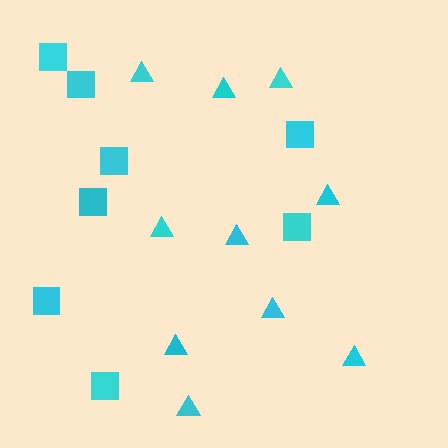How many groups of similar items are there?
There are 2 groups: one group of squares (8) and one group of triangles (10).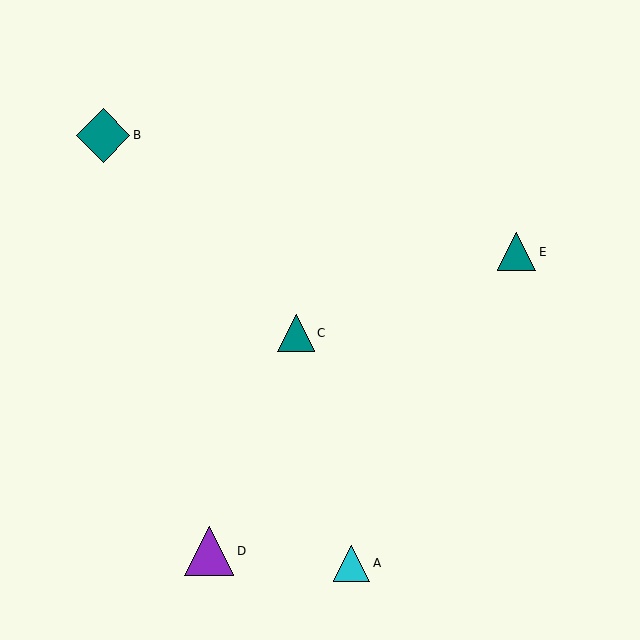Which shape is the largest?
The teal diamond (labeled B) is the largest.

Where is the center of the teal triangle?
The center of the teal triangle is at (296, 333).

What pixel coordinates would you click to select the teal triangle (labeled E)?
Click at (517, 252) to select the teal triangle E.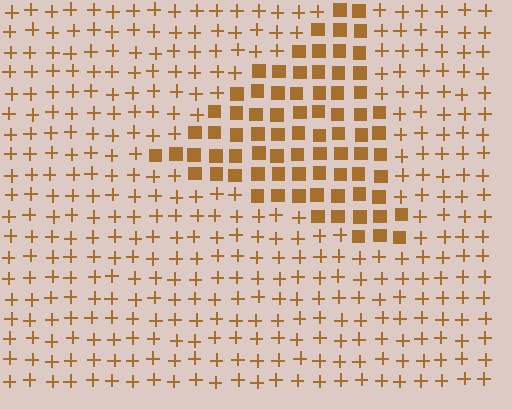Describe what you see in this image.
The image is filled with small brown elements arranged in a uniform grid. A triangle-shaped region contains squares, while the surrounding area contains plus signs. The boundary is defined purely by the change in element shape.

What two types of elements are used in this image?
The image uses squares inside the triangle region and plus signs outside it.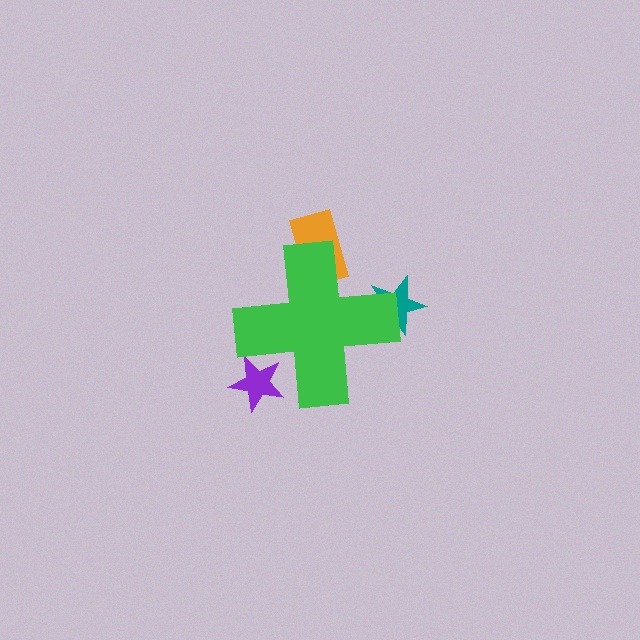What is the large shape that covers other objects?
A green cross.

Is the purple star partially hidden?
Yes, the purple star is partially hidden behind the green cross.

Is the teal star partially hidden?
Yes, the teal star is partially hidden behind the green cross.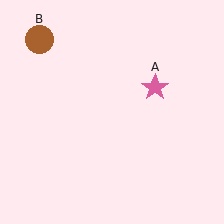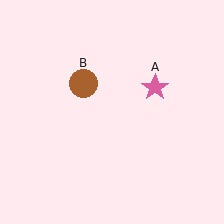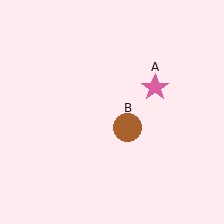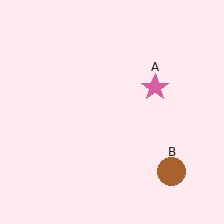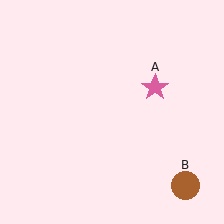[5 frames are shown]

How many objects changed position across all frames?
1 object changed position: brown circle (object B).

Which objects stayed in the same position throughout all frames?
Pink star (object A) remained stationary.